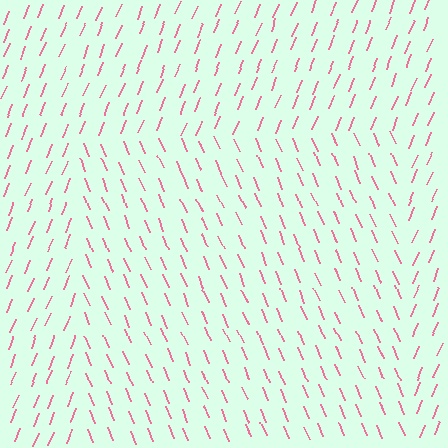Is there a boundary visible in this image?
Yes, there is a texture boundary formed by a change in line orientation.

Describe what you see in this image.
The image is filled with small pink line segments. A rectangle region in the image has lines oriented differently from the surrounding lines, creating a visible texture boundary.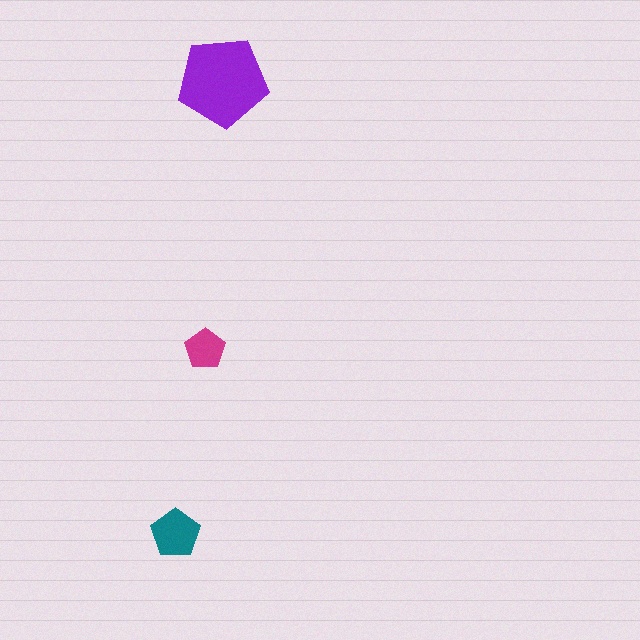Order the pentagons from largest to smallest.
the purple one, the teal one, the magenta one.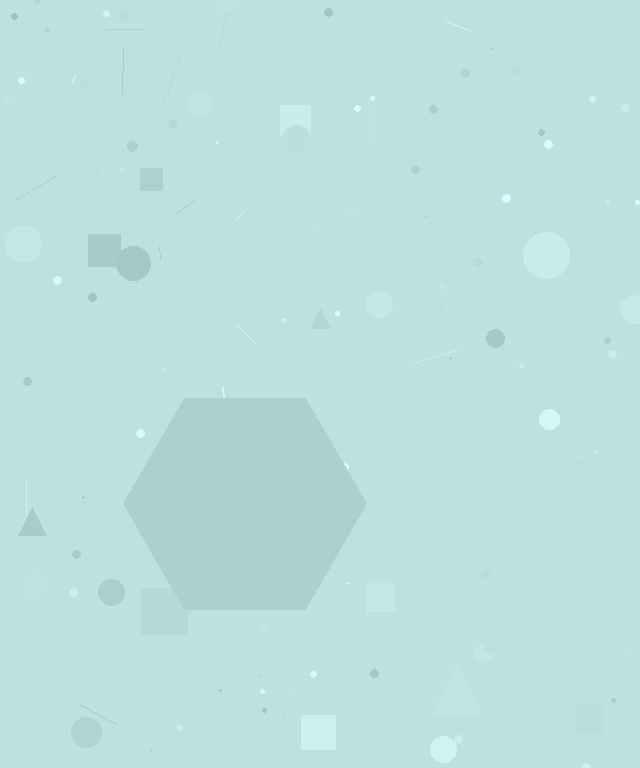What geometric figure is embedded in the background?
A hexagon is embedded in the background.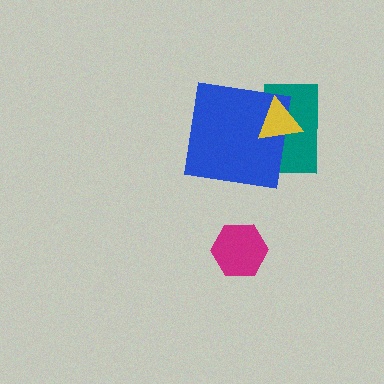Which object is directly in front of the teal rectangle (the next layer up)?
The blue square is directly in front of the teal rectangle.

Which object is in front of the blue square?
The yellow triangle is in front of the blue square.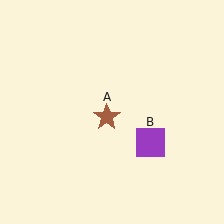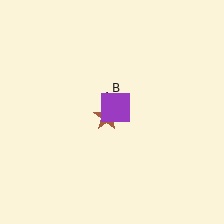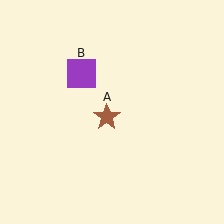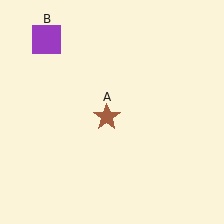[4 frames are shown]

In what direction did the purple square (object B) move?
The purple square (object B) moved up and to the left.